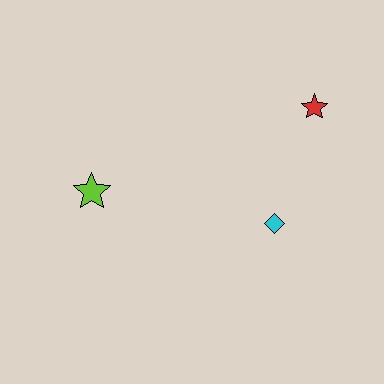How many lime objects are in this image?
There is 1 lime object.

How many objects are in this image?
There are 3 objects.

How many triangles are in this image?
There are no triangles.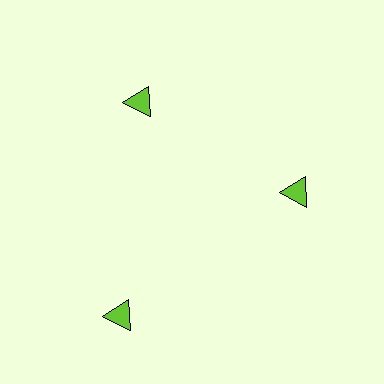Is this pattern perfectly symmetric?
No. The 3 lime triangles are arranged in a ring, but one element near the 7 o'clock position is pushed outward from the center, breaking the 3-fold rotational symmetry.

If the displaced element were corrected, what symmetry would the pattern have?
It would have 3-fold rotational symmetry — the pattern would map onto itself every 120 degrees.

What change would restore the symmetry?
The symmetry would be restored by moving it inward, back onto the ring so that all 3 triangles sit at equal angles and equal distance from the center.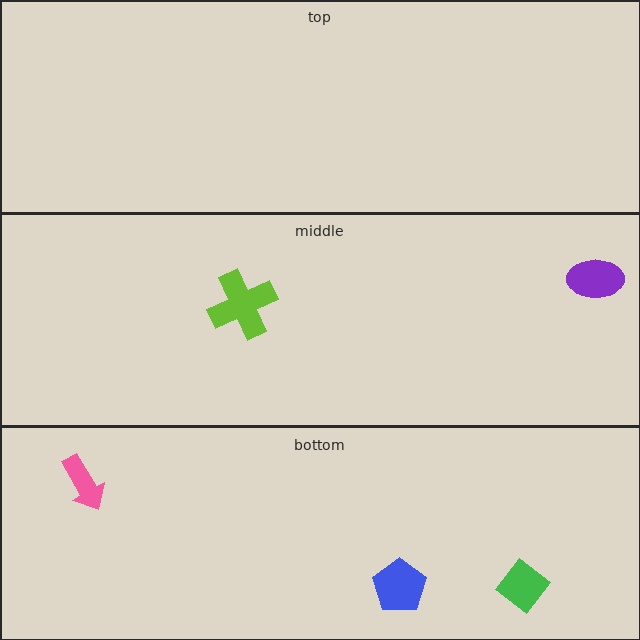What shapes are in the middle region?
The lime cross, the purple ellipse.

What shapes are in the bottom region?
The green diamond, the pink arrow, the blue pentagon.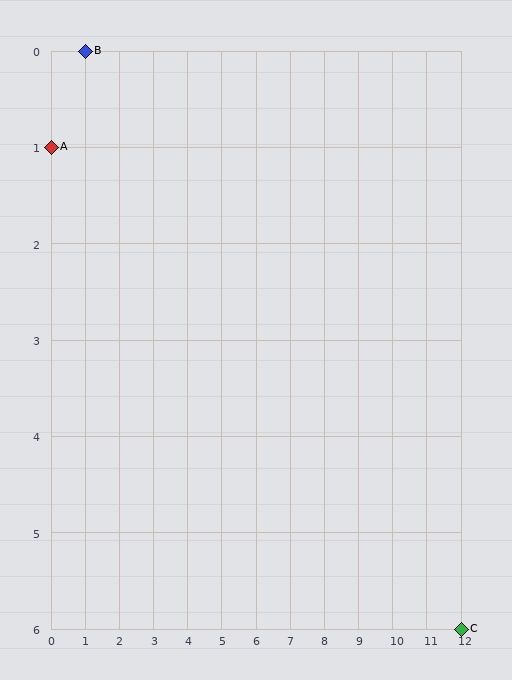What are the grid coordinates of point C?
Point C is at grid coordinates (12, 6).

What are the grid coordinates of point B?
Point B is at grid coordinates (1, 0).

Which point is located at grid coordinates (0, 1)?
Point A is at (0, 1).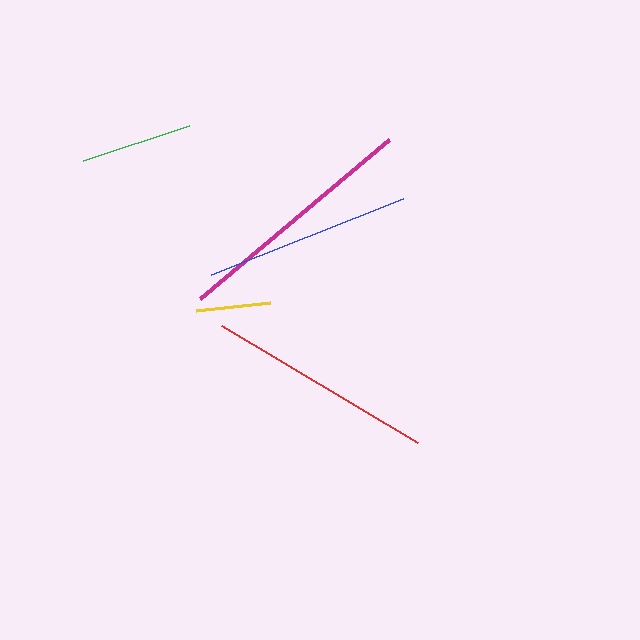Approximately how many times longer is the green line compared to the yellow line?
The green line is approximately 1.5 times the length of the yellow line.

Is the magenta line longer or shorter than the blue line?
The magenta line is longer than the blue line.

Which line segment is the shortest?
The yellow line is the shortest at approximately 75 pixels.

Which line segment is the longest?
The magenta line is the longest at approximately 247 pixels.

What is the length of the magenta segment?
The magenta segment is approximately 247 pixels long.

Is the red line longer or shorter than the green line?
The red line is longer than the green line.